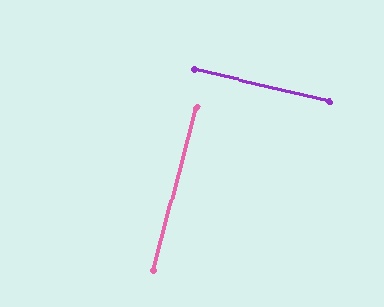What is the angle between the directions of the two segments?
Approximately 88 degrees.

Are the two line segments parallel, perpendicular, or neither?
Perpendicular — they meet at approximately 88°.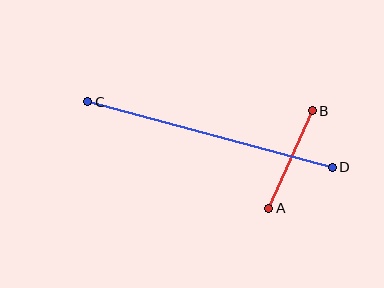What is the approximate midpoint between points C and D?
The midpoint is at approximately (210, 134) pixels.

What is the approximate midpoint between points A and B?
The midpoint is at approximately (290, 159) pixels.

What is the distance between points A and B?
The distance is approximately 106 pixels.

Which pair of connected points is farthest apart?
Points C and D are farthest apart.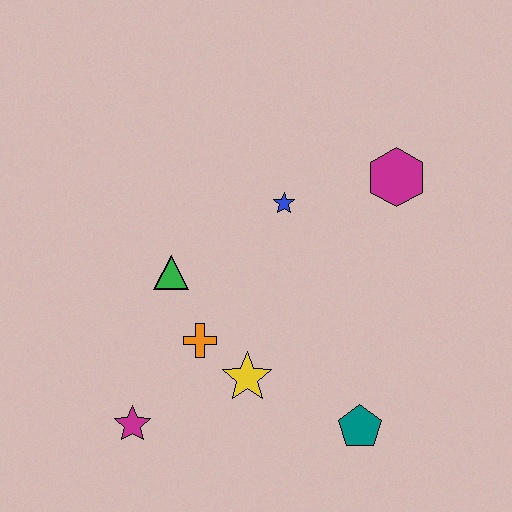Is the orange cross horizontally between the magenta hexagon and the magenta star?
Yes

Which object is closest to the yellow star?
The orange cross is closest to the yellow star.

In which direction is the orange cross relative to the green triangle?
The orange cross is below the green triangle.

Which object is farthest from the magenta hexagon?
The magenta star is farthest from the magenta hexagon.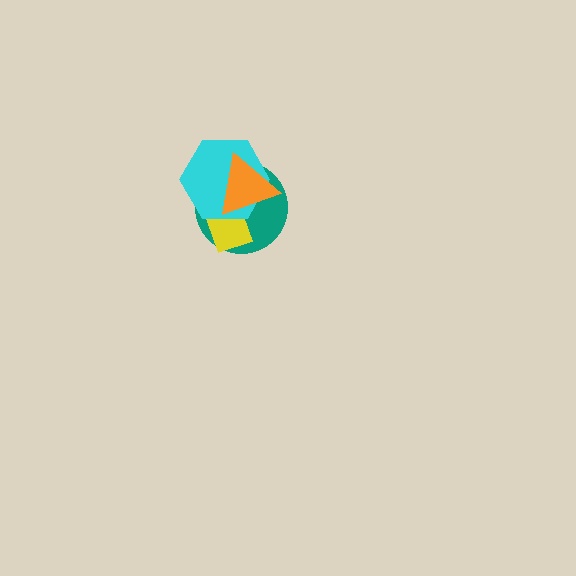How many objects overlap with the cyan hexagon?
3 objects overlap with the cyan hexagon.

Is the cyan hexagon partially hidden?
Yes, it is partially covered by another shape.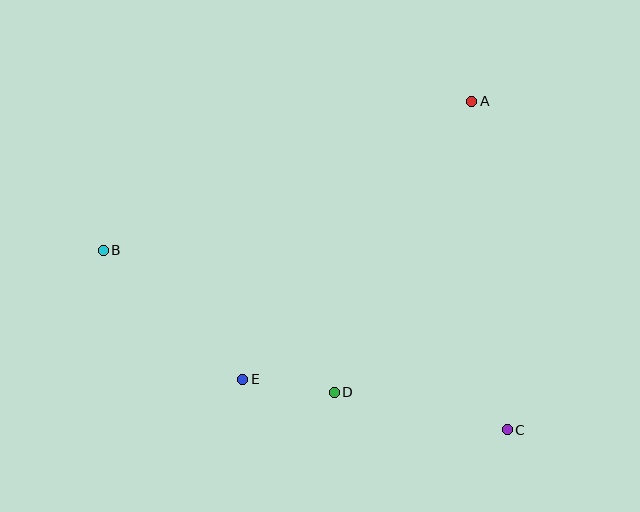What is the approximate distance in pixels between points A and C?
The distance between A and C is approximately 331 pixels.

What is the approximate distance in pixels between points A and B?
The distance between A and B is approximately 398 pixels.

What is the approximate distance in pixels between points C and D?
The distance between C and D is approximately 177 pixels.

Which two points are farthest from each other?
Points B and C are farthest from each other.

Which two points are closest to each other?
Points D and E are closest to each other.